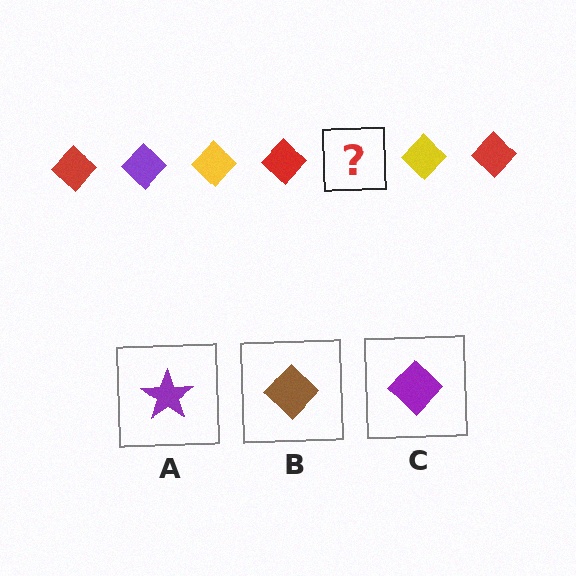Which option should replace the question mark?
Option C.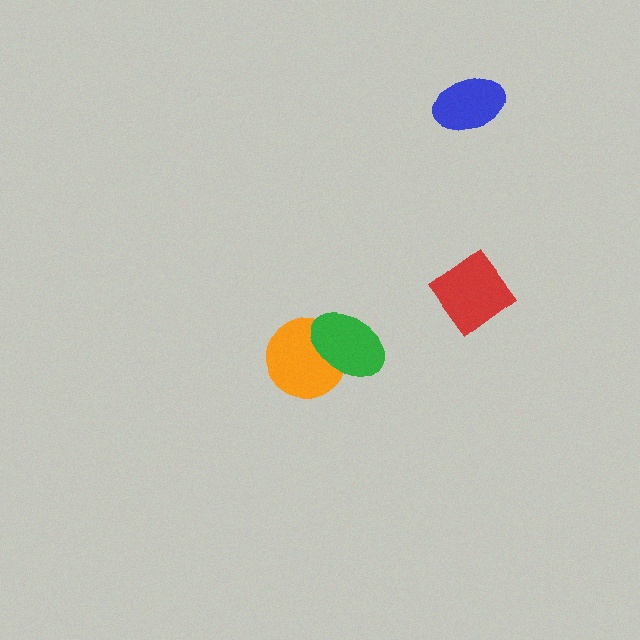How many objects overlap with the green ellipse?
1 object overlaps with the green ellipse.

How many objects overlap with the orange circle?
1 object overlaps with the orange circle.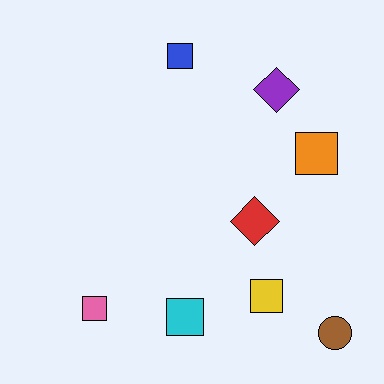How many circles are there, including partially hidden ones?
There is 1 circle.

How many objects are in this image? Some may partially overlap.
There are 8 objects.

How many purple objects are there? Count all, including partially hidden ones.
There is 1 purple object.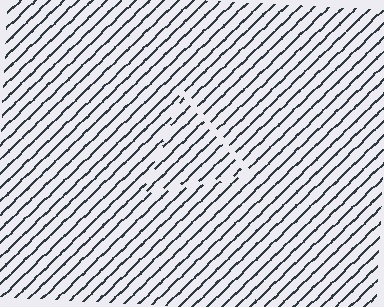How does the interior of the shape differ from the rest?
The interior of the shape contains the same grating, shifted by half a period — the contour is defined by the phase discontinuity where line-ends from the inner and outer gratings abut.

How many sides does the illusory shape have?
3 sides — the line-ends trace a triangle.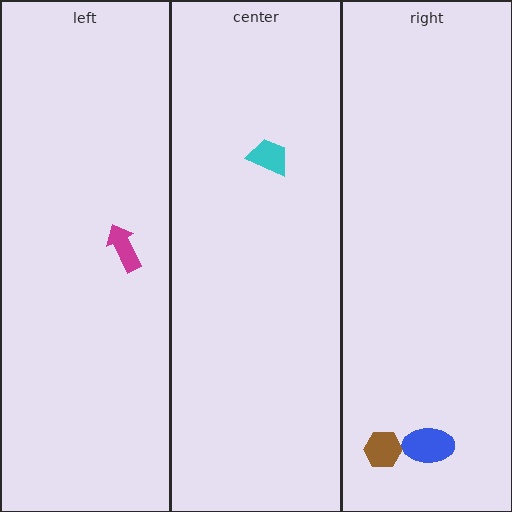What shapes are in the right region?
The blue ellipse, the brown hexagon.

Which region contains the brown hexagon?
The right region.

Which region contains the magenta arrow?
The left region.